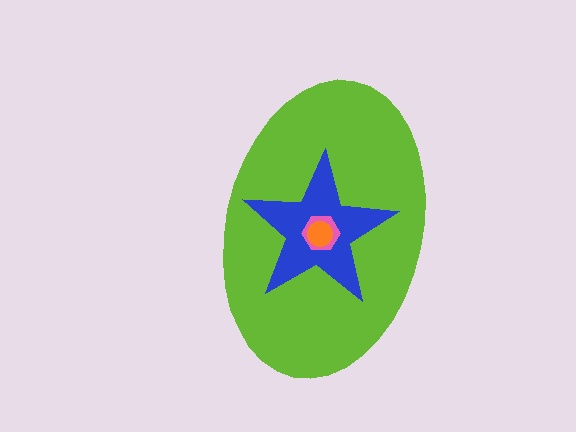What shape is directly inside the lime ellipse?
The blue star.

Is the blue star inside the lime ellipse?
Yes.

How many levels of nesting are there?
4.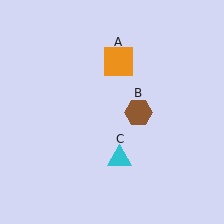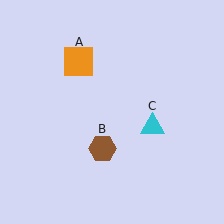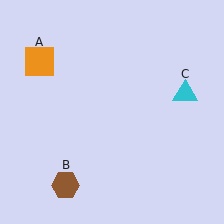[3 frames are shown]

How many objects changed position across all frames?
3 objects changed position: orange square (object A), brown hexagon (object B), cyan triangle (object C).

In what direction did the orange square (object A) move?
The orange square (object A) moved left.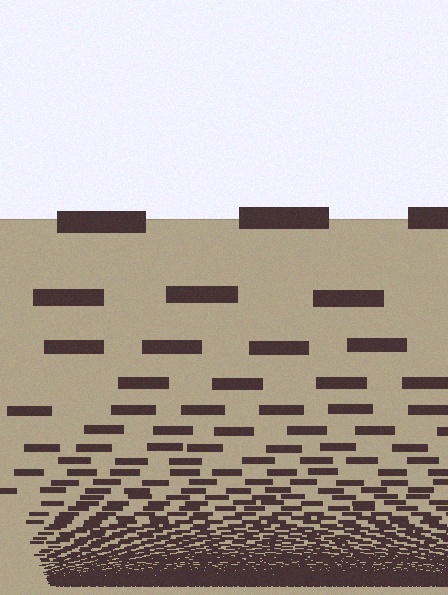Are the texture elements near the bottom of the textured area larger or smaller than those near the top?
Smaller. The gradient is inverted — elements near the bottom are smaller and denser.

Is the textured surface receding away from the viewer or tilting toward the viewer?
The surface appears to tilt toward the viewer. Texture elements get larger and sparser toward the top.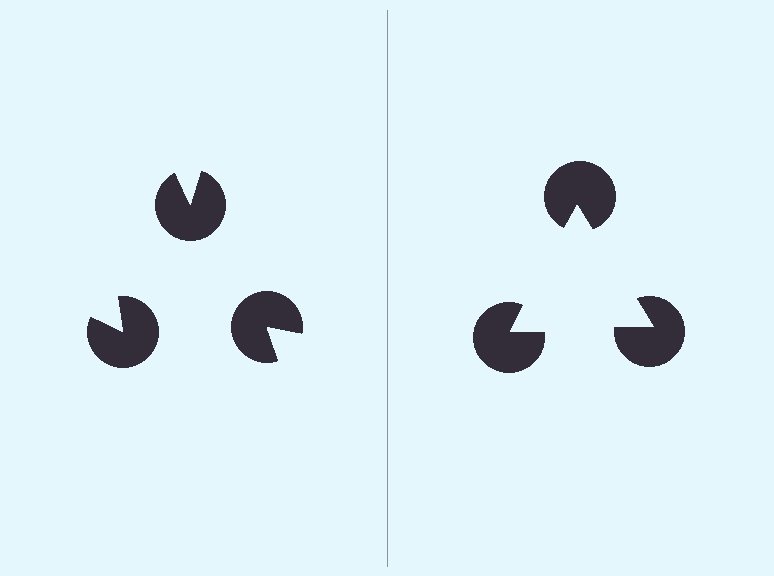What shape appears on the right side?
An illusory triangle.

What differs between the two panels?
The pac-man discs are positioned identically on both sides; only the wedge orientations differ. On the right they align to a triangle; on the left they are misaligned.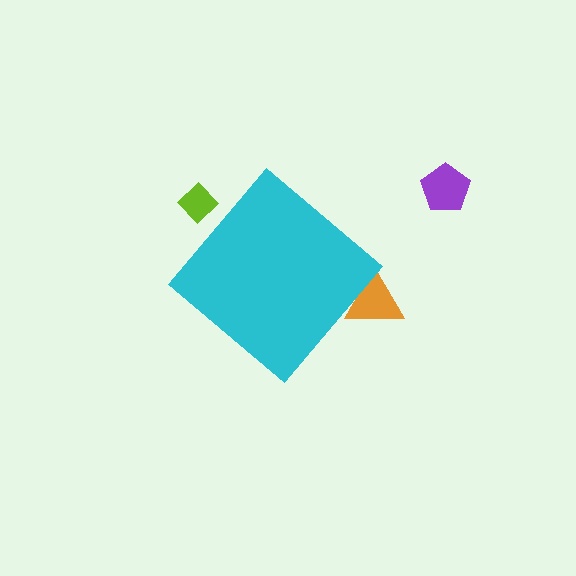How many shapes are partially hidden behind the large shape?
2 shapes are partially hidden.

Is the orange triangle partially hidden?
Yes, the orange triangle is partially hidden behind the cyan diamond.